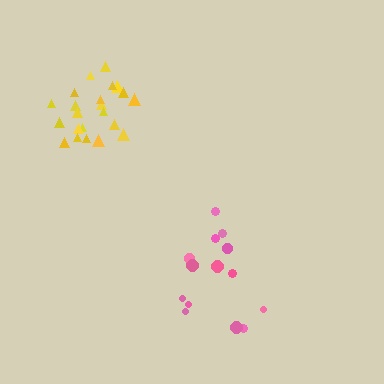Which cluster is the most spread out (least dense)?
Pink.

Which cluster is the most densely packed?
Yellow.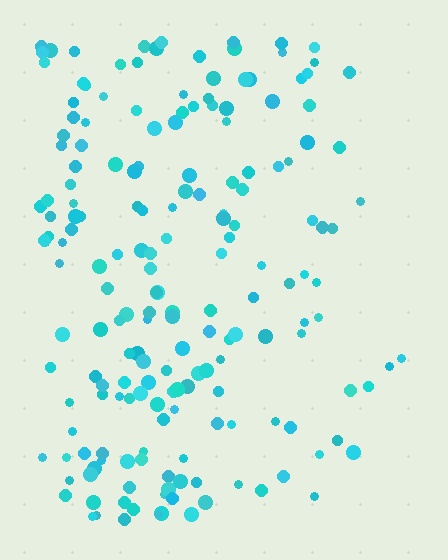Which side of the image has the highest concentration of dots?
The left.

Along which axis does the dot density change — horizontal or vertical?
Horizontal.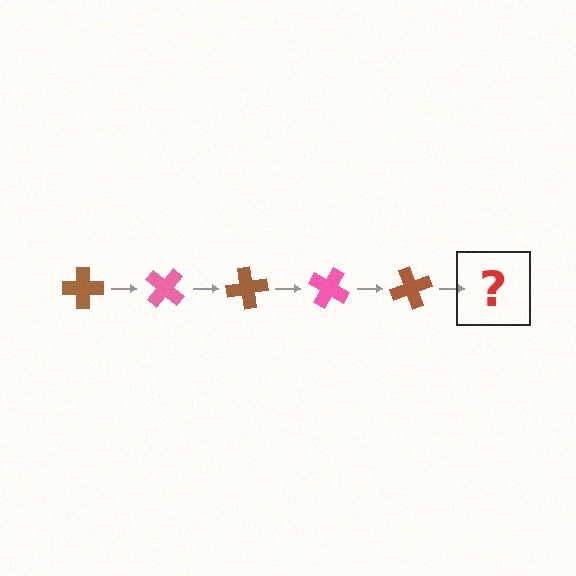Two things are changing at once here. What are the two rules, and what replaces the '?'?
The two rules are that it rotates 40 degrees each step and the color cycles through brown and pink. The '?' should be a pink cross, rotated 200 degrees from the start.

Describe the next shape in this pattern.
It should be a pink cross, rotated 200 degrees from the start.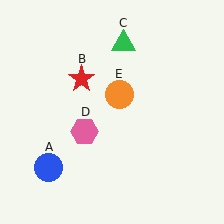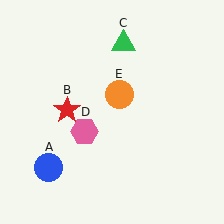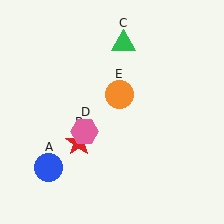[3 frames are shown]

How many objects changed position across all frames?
1 object changed position: red star (object B).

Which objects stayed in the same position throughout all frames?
Blue circle (object A) and green triangle (object C) and pink hexagon (object D) and orange circle (object E) remained stationary.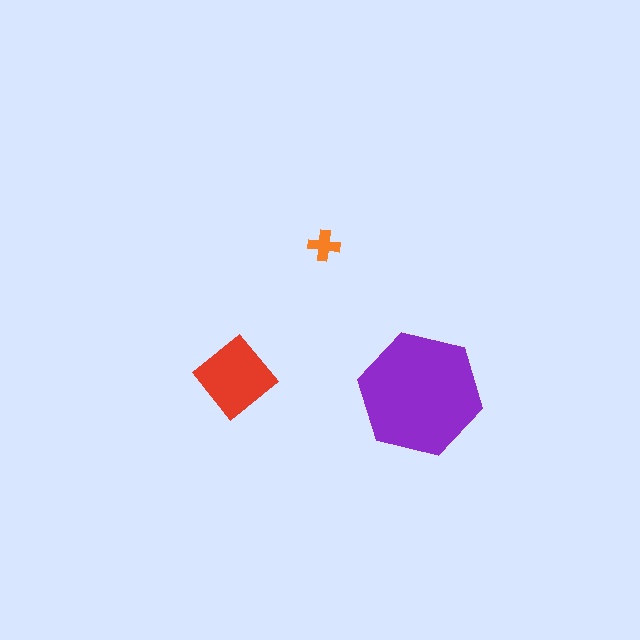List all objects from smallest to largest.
The orange cross, the red diamond, the purple hexagon.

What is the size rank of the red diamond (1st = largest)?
2nd.